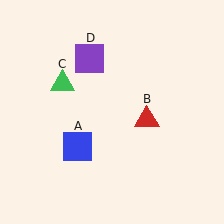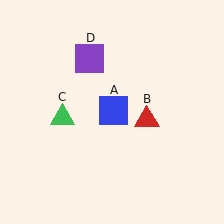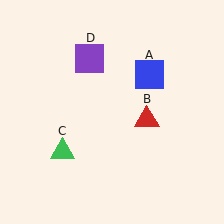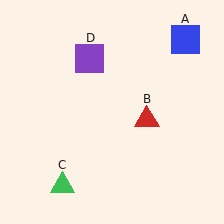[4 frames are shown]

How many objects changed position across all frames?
2 objects changed position: blue square (object A), green triangle (object C).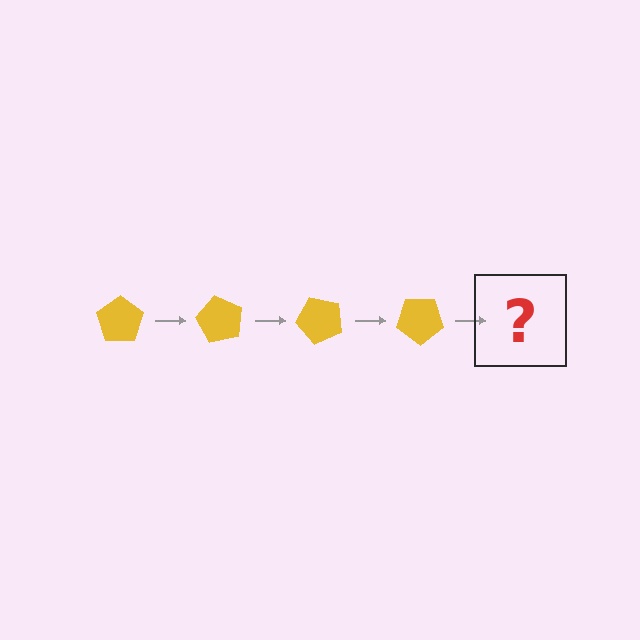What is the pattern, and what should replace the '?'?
The pattern is that the pentagon rotates 60 degrees each step. The '?' should be a yellow pentagon rotated 240 degrees.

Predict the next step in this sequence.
The next step is a yellow pentagon rotated 240 degrees.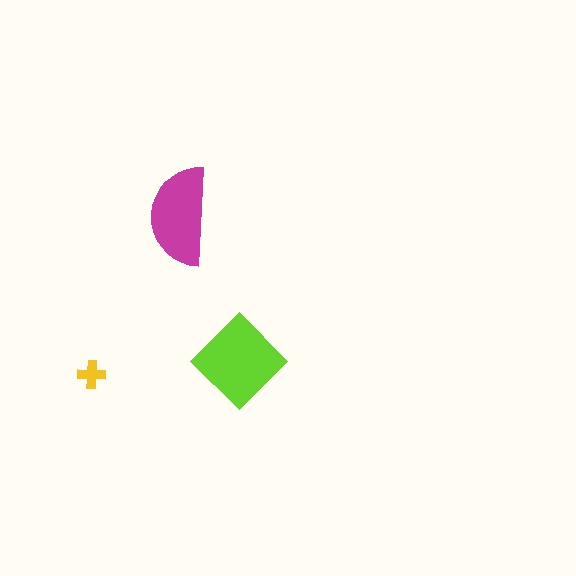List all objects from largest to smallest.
The lime diamond, the magenta semicircle, the yellow cross.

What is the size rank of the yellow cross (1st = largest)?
3rd.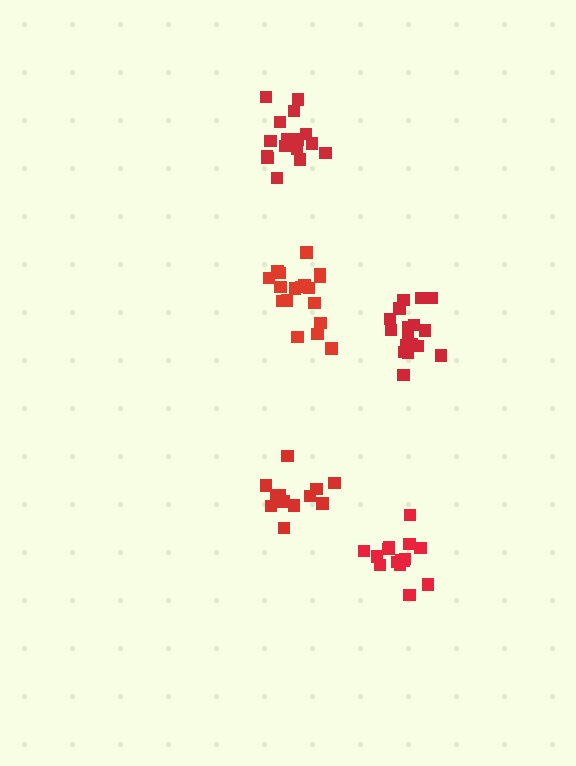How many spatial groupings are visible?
There are 5 spatial groupings.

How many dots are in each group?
Group 1: 15 dots, Group 2: 18 dots, Group 3: 17 dots, Group 4: 13 dots, Group 5: 18 dots (81 total).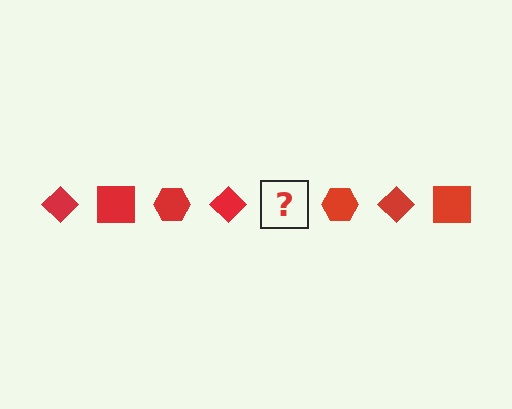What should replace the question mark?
The question mark should be replaced with a red square.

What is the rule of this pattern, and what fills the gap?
The rule is that the pattern cycles through diamond, square, hexagon shapes in red. The gap should be filled with a red square.